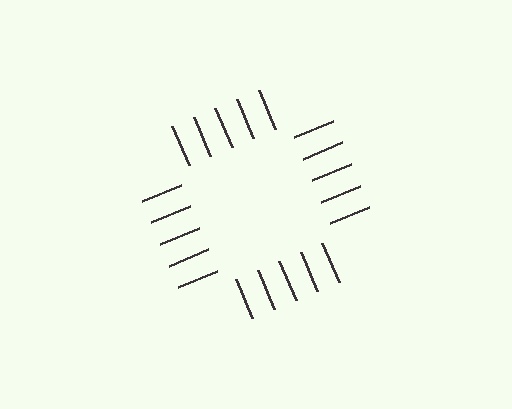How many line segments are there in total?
20 — 5 along each of the 4 edges.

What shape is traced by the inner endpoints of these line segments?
An illusory square — the line segments terminate on its edges but no continuous stroke is drawn.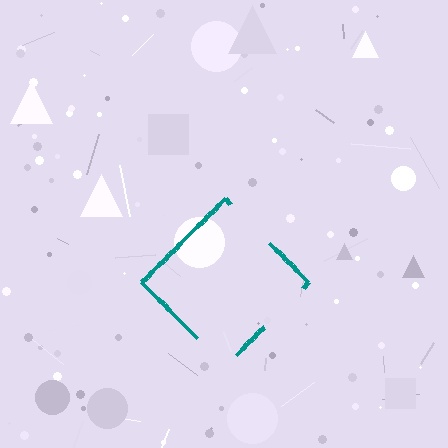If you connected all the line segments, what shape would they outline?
They would outline a diamond.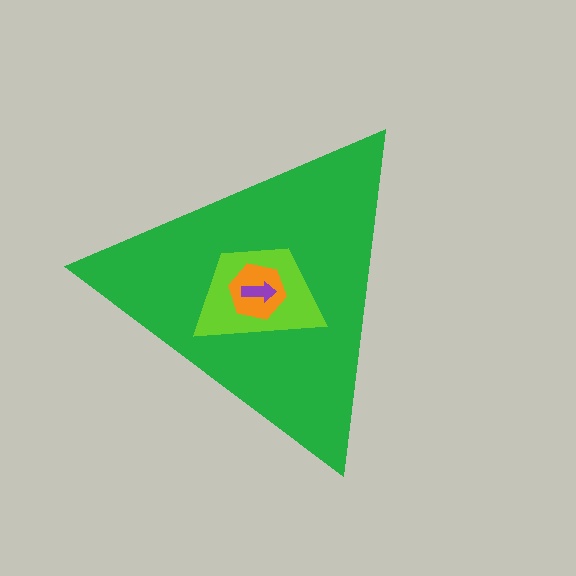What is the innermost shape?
The purple arrow.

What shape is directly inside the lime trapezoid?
The orange hexagon.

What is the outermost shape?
The green triangle.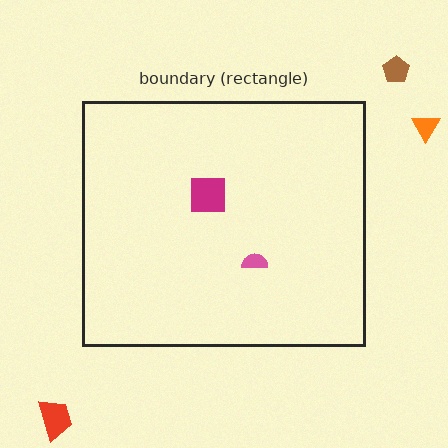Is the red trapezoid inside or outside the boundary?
Outside.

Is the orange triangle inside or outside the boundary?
Outside.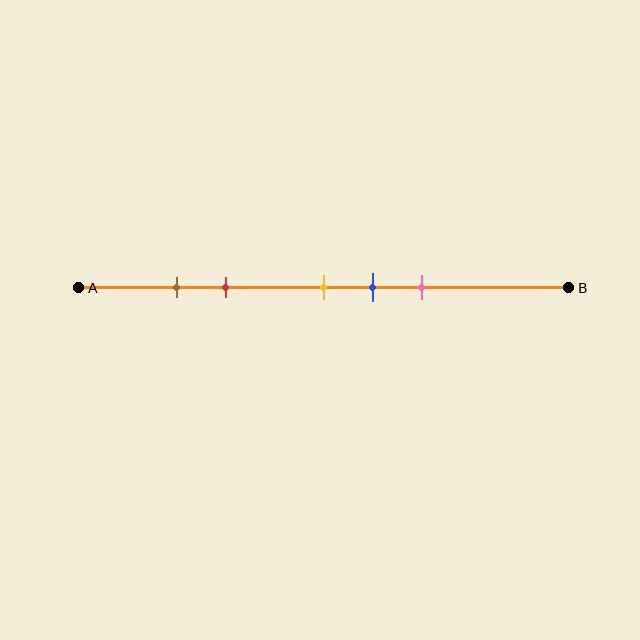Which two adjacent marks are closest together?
The brown and red marks are the closest adjacent pair.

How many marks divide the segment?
There are 5 marks dividing the segment.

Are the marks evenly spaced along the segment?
No, the marks are not evenly spaced.